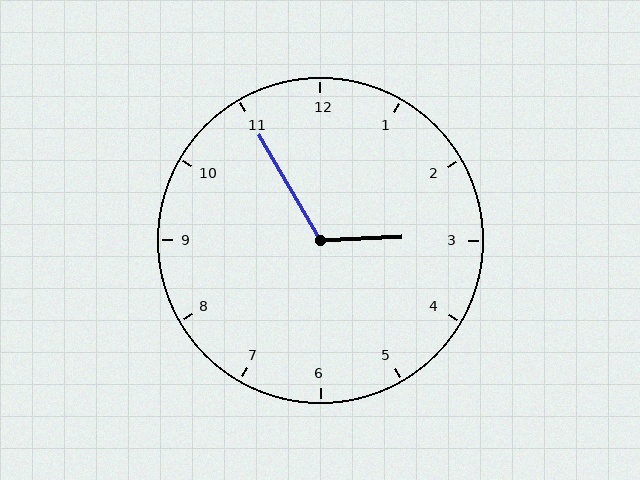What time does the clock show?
2:55.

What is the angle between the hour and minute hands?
Approximately 118 degrees.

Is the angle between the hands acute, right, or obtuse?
It is obtuse.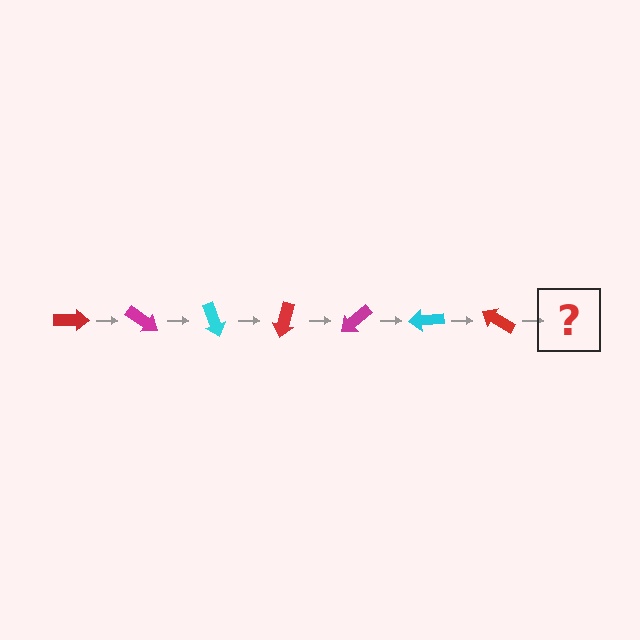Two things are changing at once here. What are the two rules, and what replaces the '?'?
The two rules are that it rotates 35 degrees each step and the color cycles through red, magenta, and cyan. The '?' should be a magenta arrow, rotated 245 degrees from the start.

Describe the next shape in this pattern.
It should be a magenta arrow, rotated 245 degrees from the start.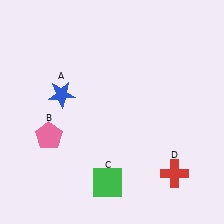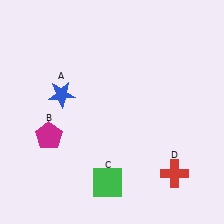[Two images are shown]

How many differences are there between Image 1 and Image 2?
There is 1 difference between the two images.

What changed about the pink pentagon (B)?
In Image 1, B is pink. In Image 2, it changed to magenta.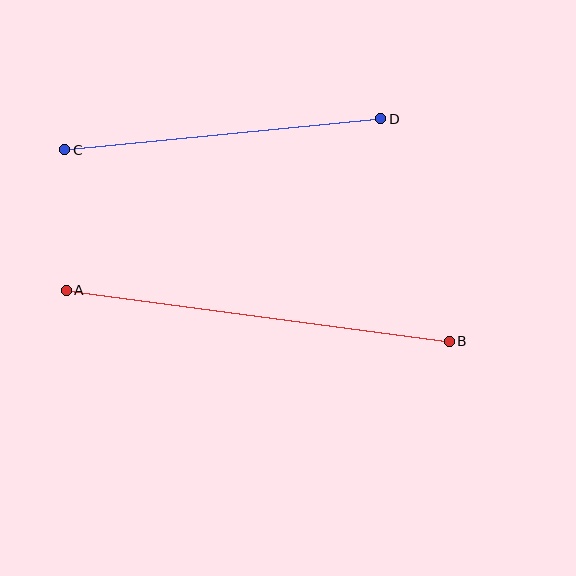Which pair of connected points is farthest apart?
Points A and B are farthest apart.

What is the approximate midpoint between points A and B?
The midpoint is at approximately (258, 316) pixels.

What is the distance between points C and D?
The distance is approximately 317 pixels.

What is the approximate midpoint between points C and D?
The midpoint is at approximately (223, 134) pixels.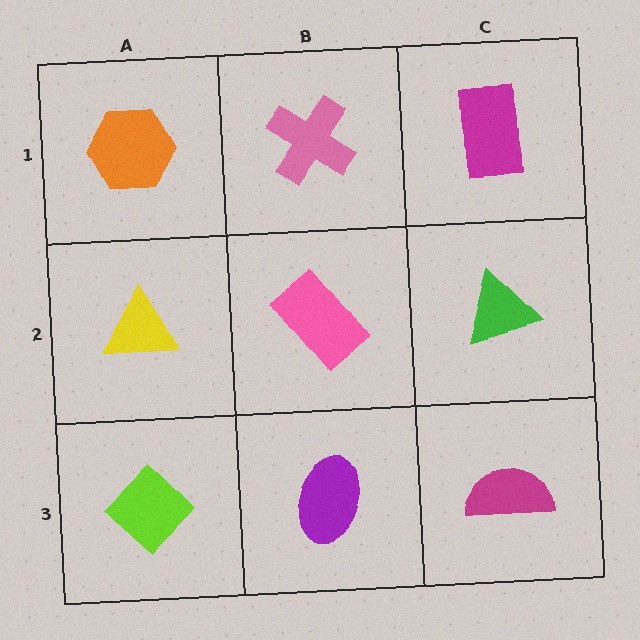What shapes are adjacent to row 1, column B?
A pink rectangle (row 2, column B), an orange hexagon (row 1, column A), a magenta rectangle (row 1, column C).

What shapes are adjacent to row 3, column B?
A pink rectangle (row 2, column B), a lime diamond (row 3, column A), a magenta semicircle (row 3, column C).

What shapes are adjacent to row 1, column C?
A green triangle (row 2, column C), a pink cross (row 1, column B).